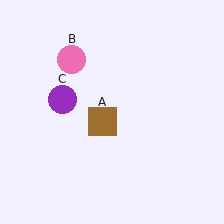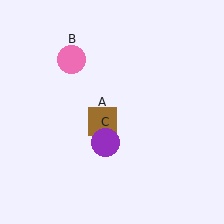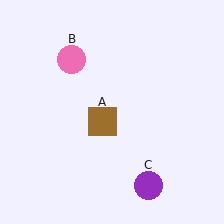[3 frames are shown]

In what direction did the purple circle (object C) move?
The purple circle (object C) moved down and to the right.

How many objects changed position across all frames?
1 object changed position: purple circle (object C).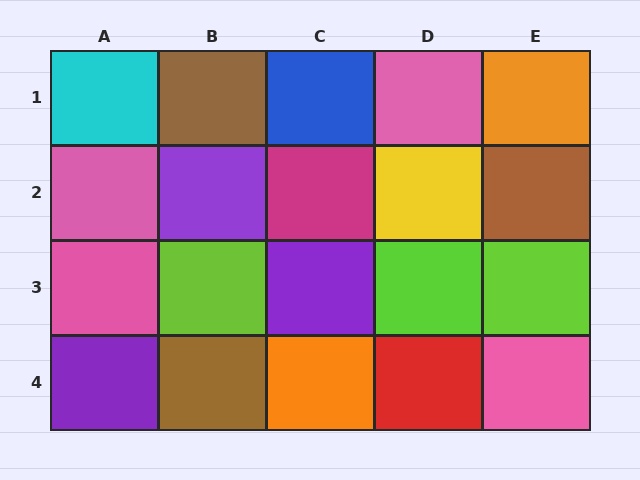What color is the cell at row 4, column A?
Purple.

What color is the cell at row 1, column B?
Brown.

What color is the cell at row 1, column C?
Blue.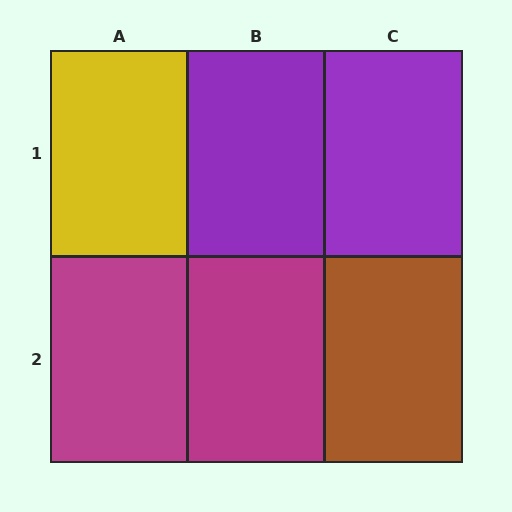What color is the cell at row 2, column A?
Magenta.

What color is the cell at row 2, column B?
Magenta.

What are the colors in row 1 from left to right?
Yellow, purple, purple.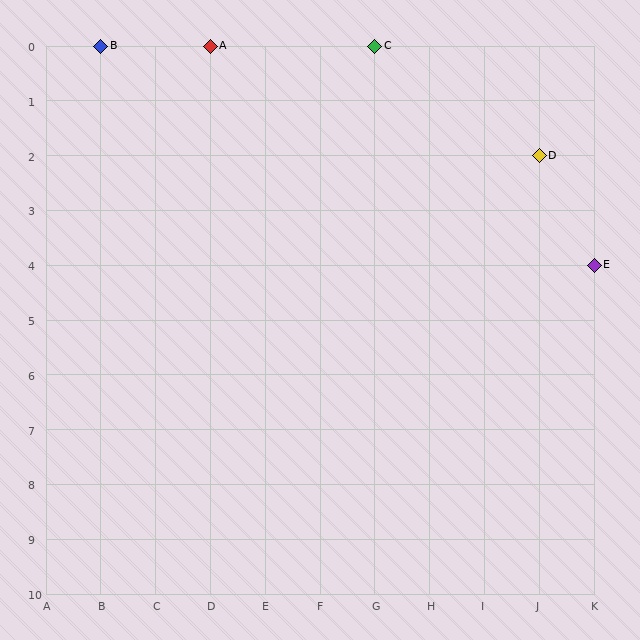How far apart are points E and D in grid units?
Points E and D are 1 column and 2 rows apart (about 2.2 grid units diagonally).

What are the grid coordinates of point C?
Point C is at grid coordinates (G, 0).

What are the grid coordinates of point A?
Point A is at grid coordinates (D, 0).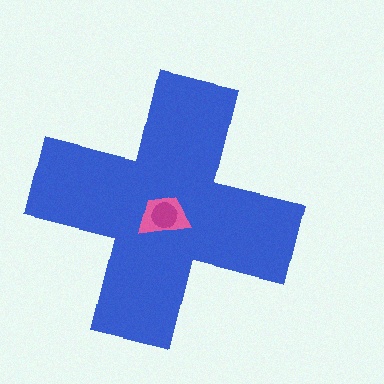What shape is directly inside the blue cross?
The pink trapezoid.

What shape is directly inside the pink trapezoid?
The magenta circle.